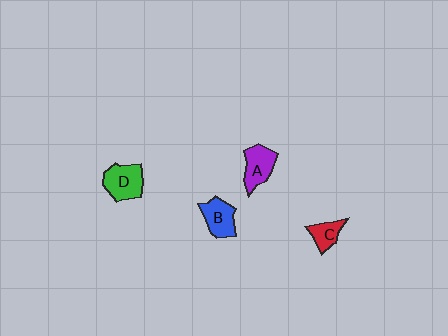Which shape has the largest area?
Shape D (green).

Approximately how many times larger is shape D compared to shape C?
Approximately 1.6 times.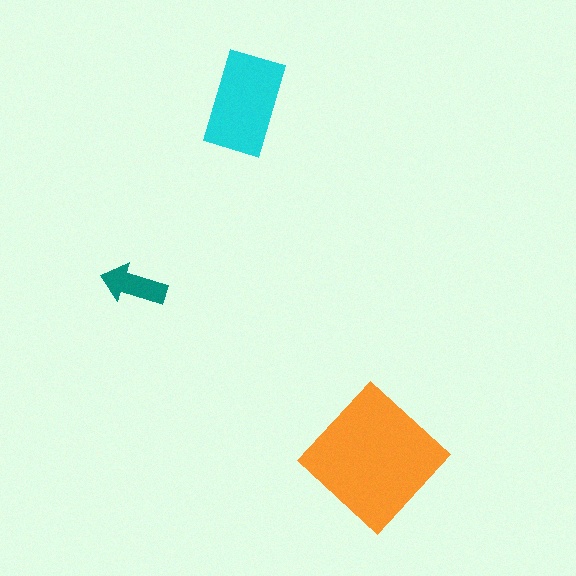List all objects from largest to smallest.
The orange diamond, the cyan rectangle, the teal arrow.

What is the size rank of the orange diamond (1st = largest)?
1st.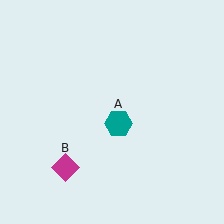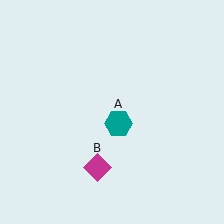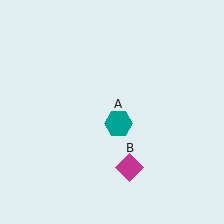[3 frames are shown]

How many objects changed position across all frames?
1 object changed position: magenta diamond (object B).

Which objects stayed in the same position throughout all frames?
Teal hexagon (object A) remained stationary.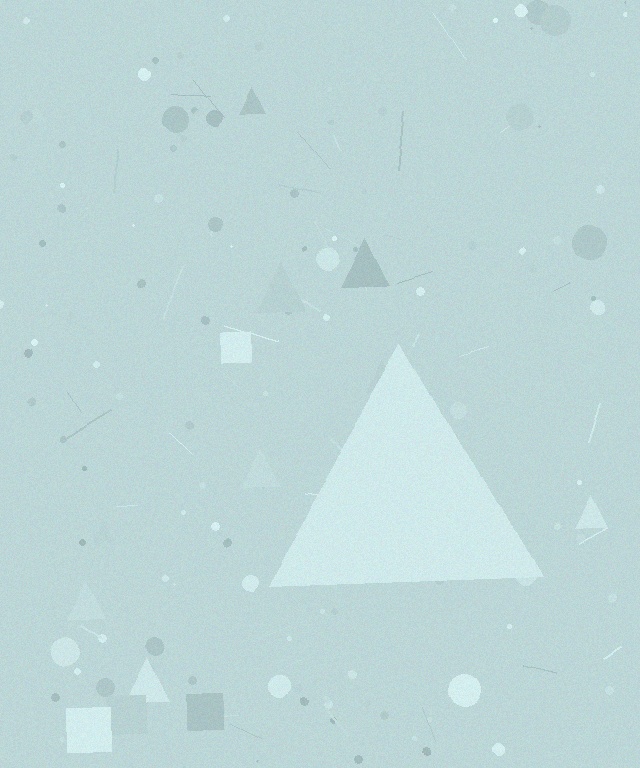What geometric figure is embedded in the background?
A triangle is embedded in the background.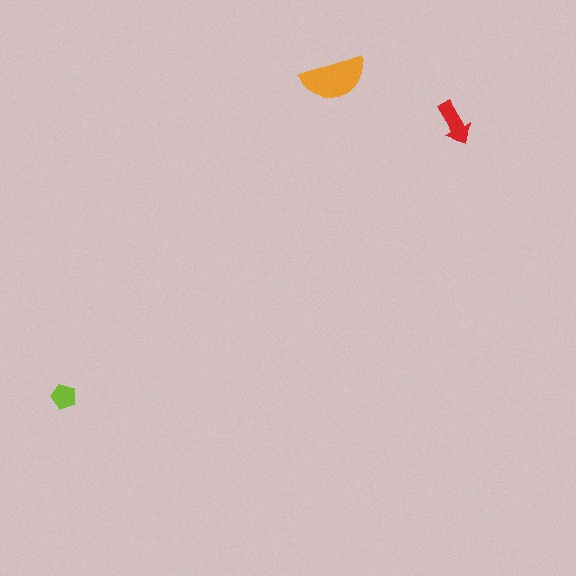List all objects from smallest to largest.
The lime pentagon, the red arrow, the orange semicircle.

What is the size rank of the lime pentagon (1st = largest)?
3rd.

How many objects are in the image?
There are 3 objects in the image.